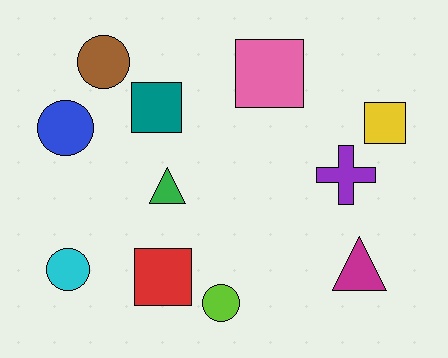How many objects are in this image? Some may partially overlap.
There are 11 objects.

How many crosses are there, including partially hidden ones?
There is 1 cross.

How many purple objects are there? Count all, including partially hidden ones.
There is 1 purple object.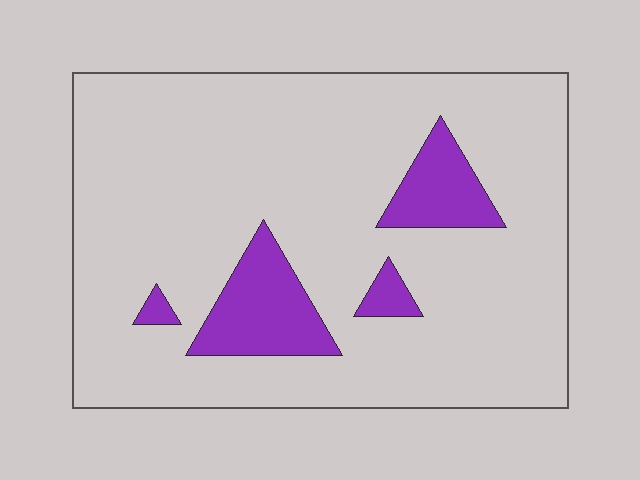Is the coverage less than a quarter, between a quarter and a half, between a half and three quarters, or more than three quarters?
Less than a quarter.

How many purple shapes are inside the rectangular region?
4.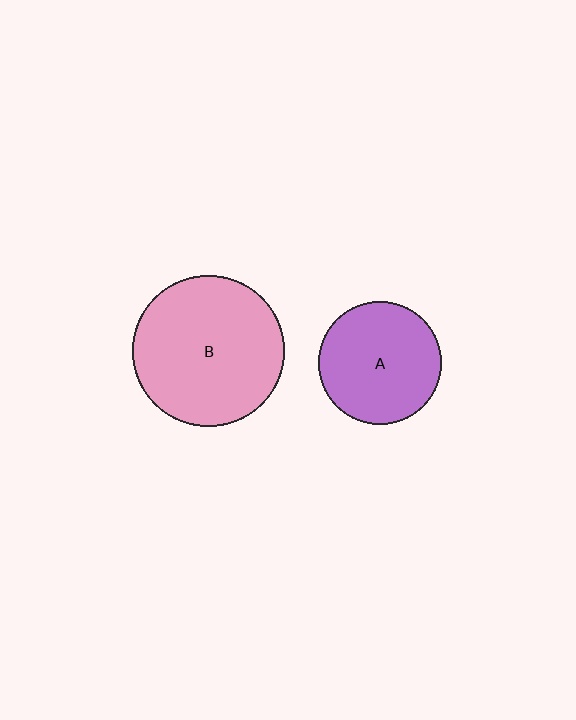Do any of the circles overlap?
No, none of the circles overlap.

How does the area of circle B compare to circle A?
Approximately 1.5 times.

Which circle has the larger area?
Circle B (pink).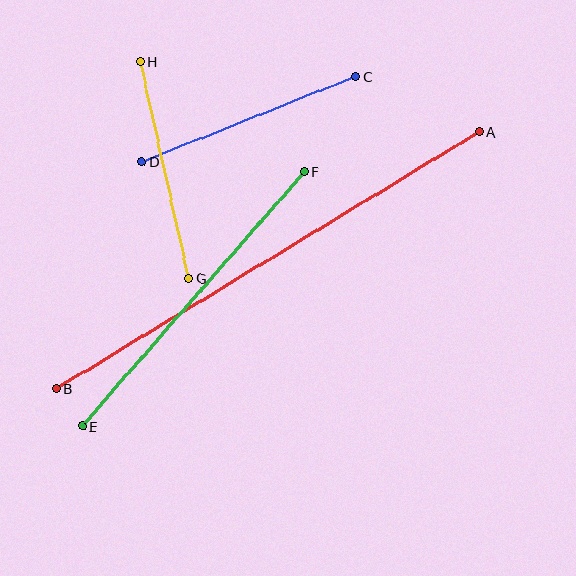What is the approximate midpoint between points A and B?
The midpoint is at approximately (268, 260) pixels.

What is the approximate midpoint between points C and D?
The midpoint is at approximately (249, 119) pixels.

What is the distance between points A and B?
The distance is approximately 495 pixels.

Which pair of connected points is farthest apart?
Points A and B are farthest apart.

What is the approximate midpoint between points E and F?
The midpoint is at approximately (193, 299) pixels.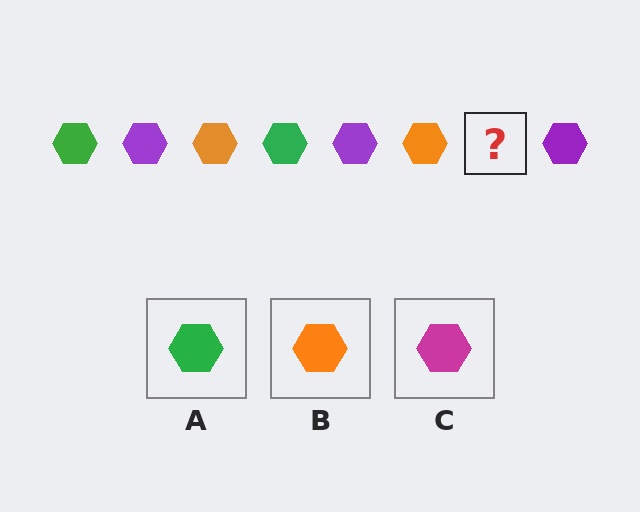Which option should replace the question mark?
Option A.